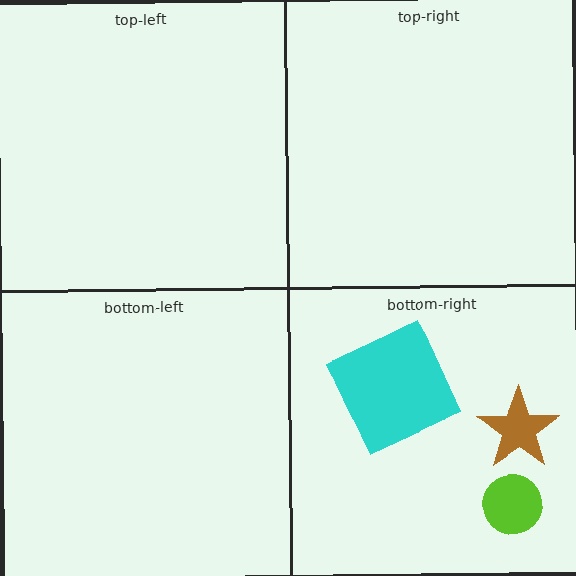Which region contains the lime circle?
The bottom-right region.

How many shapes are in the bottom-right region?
3.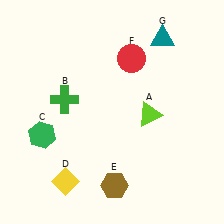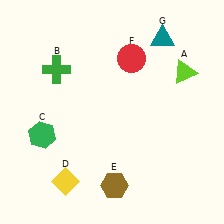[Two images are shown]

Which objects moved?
The objects that moved are: the lime triangle (A), the green cross (B).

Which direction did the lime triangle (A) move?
The lime triangle (A) moved up.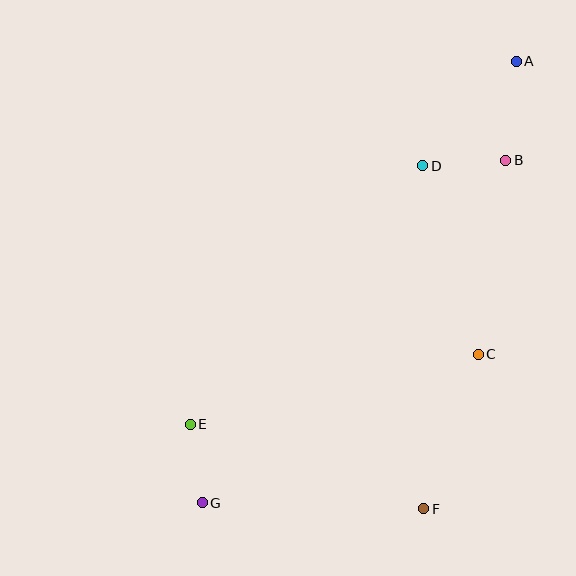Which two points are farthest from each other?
Points A and G are farthest from each other.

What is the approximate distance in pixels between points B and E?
The distance between B and E is approximately 411 pixels.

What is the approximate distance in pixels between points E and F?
The distance between E and F is approximately 248 pixels.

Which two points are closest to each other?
Points E and G are closest to each other.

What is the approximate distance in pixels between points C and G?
The distance between C and G is approximately 314 pixels.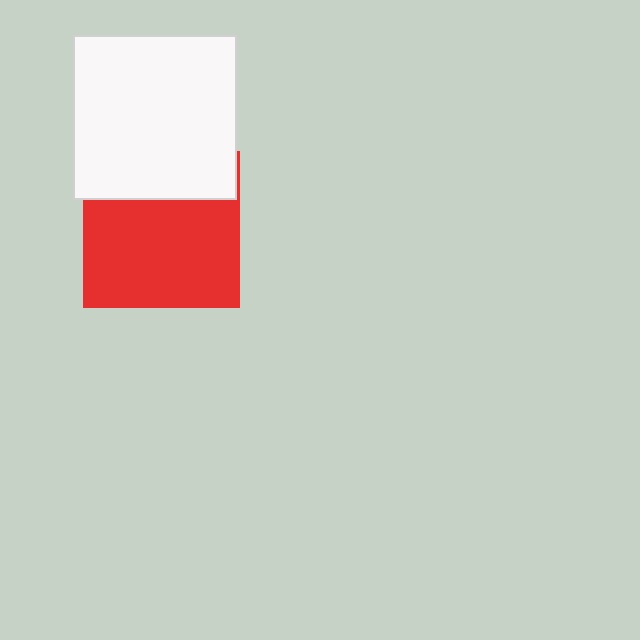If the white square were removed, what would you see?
You would see the complete red square.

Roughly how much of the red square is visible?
Most of it is visible (roughly 70%).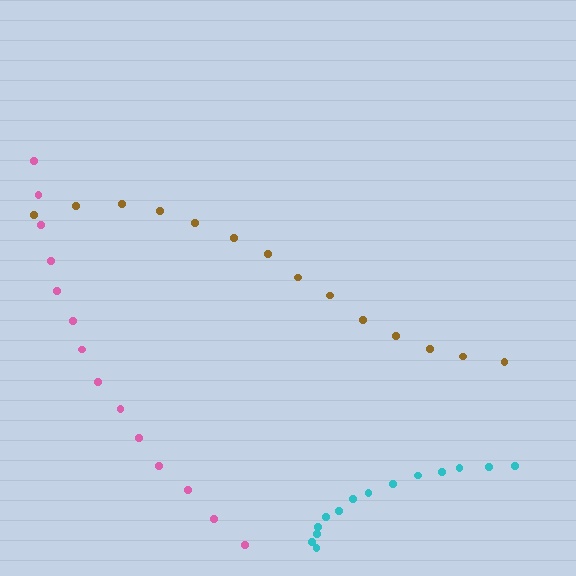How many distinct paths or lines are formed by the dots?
There are 3 distinct paths.